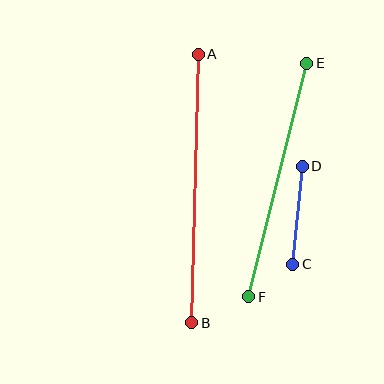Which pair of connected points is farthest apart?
Points A and B are farthest apart.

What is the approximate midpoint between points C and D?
The midpoint is at approximately (298, 215) pixels.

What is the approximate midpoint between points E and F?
The midpoint is at approximately (278, 180) pixels.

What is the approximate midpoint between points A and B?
The midpoint is at approximately (195, 188) pixels.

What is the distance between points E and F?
The distance is approximately 241 pixels.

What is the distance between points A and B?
The distance is approximately 268 pixels.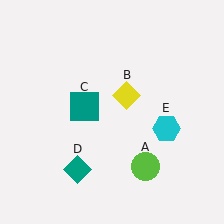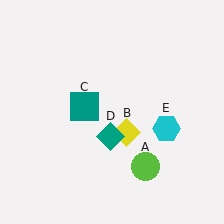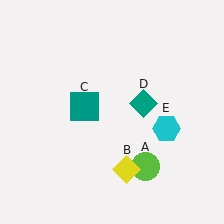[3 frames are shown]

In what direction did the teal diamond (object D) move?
The teal diamond (object D) moved up and to the right.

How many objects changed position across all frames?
2 objects changed position: yellow diamond (object B), teal diamond (object D).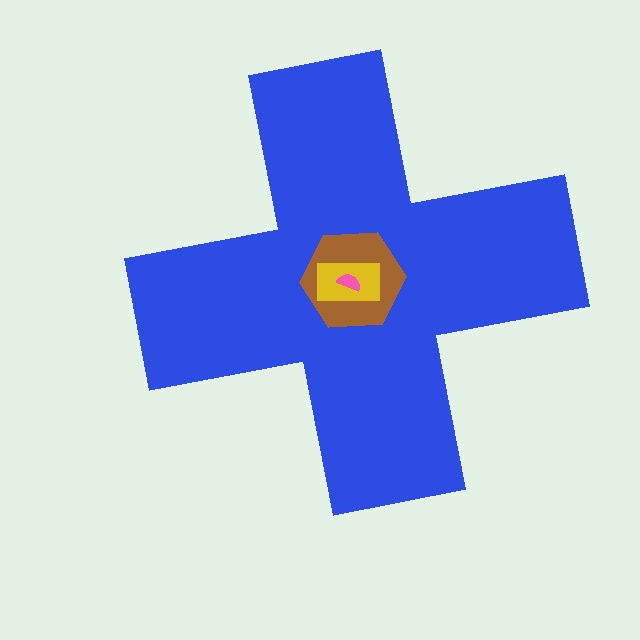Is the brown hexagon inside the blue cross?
Yes.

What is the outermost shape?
The blue cross.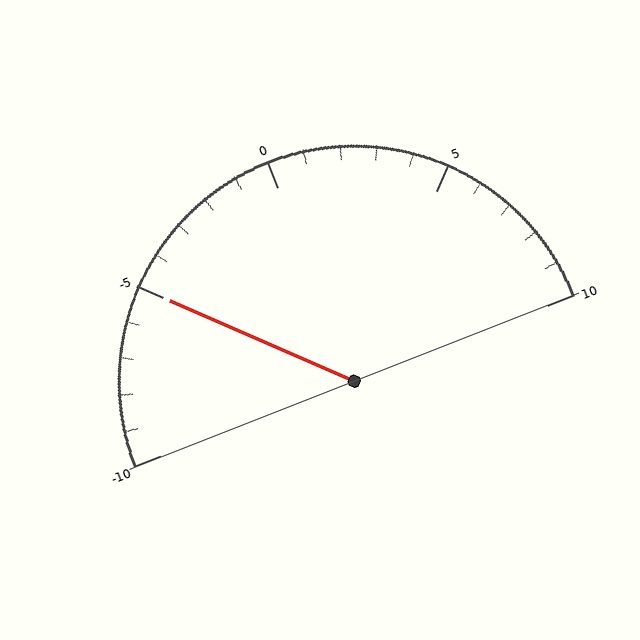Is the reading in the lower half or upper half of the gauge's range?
The reading is in the lower half of the range (-10 to 10).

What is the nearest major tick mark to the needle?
The nearest major tick mark is -5.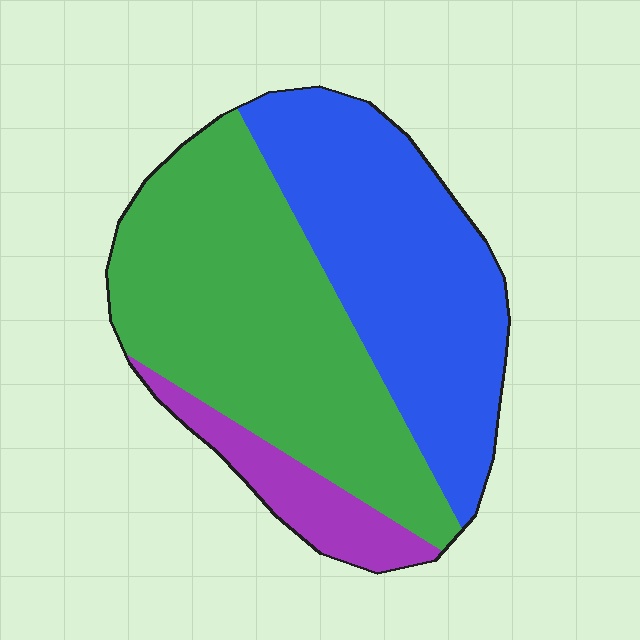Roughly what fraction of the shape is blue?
Blue takes up between a third and a half of the shape.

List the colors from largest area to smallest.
From largest to smallest: green, blue, purple.